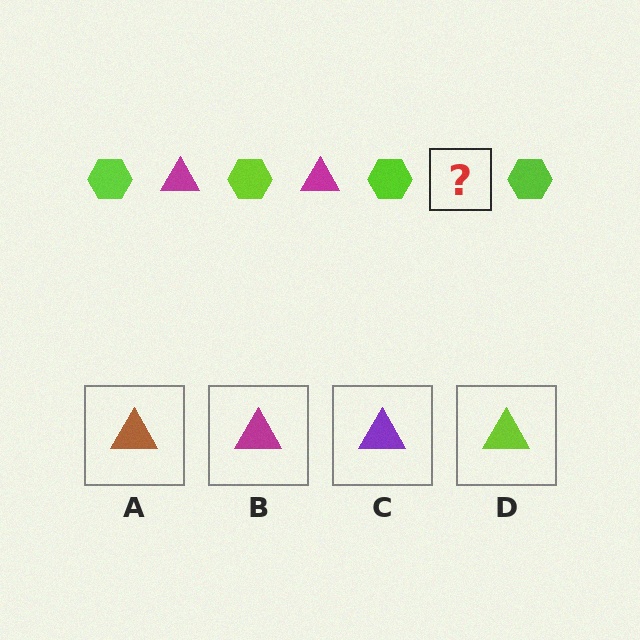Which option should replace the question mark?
Option B.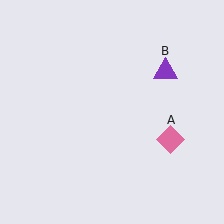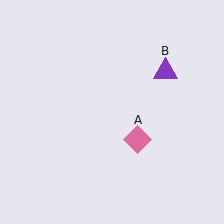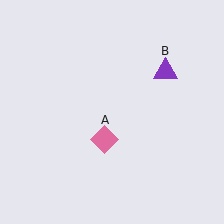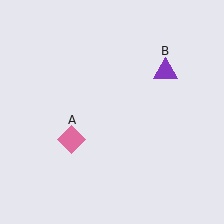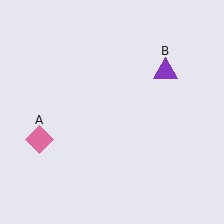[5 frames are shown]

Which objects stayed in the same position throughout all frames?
Purple triangle (object B) remained stationary.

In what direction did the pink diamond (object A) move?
The pink diamond (object A) moved left.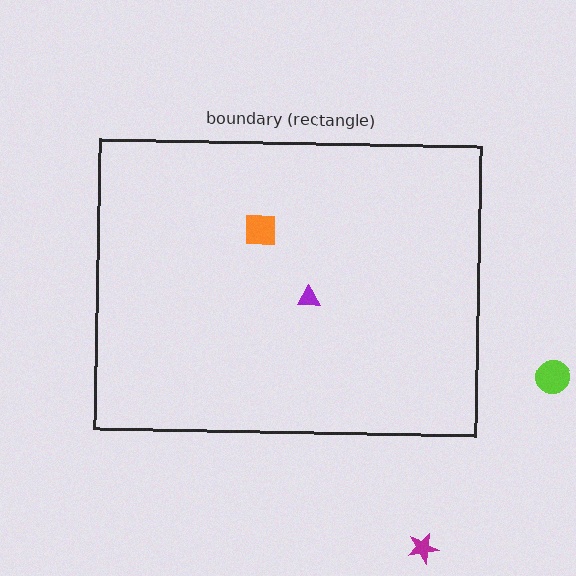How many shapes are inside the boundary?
2 inside, 2 outside.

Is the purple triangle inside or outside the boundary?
Inside.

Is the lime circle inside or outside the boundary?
Outside.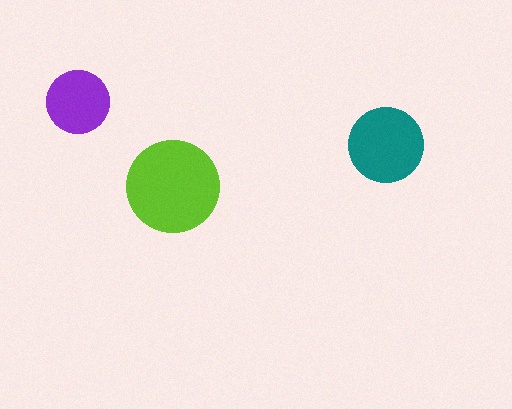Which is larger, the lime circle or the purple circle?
The lime one.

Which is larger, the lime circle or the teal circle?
The lime one.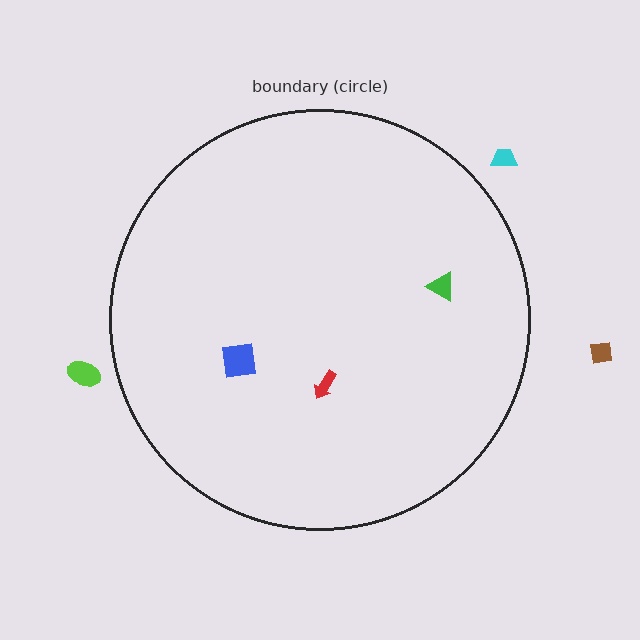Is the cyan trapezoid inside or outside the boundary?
Outside.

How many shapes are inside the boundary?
3 inside, 3 outside.